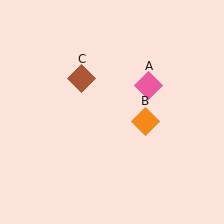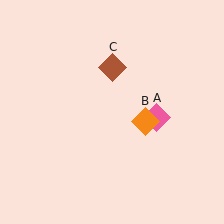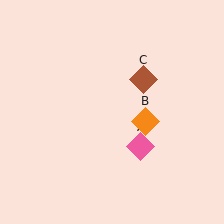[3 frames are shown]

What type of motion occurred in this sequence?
The pink diamond (object A), brown diamond (object C) rotated clockwise around the center of the scene.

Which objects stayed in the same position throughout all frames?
Orange diamond (object B) remained stationary.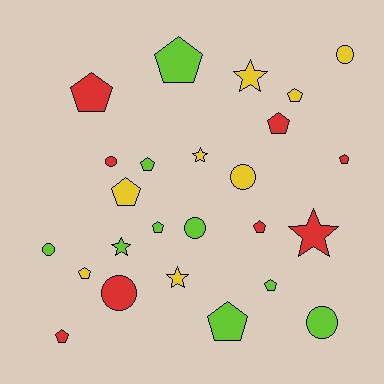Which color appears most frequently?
Lime, with 9 objects.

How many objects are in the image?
There are 25 objects.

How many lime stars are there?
There is 1 lime star.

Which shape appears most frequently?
Pentagon, with 13 objects.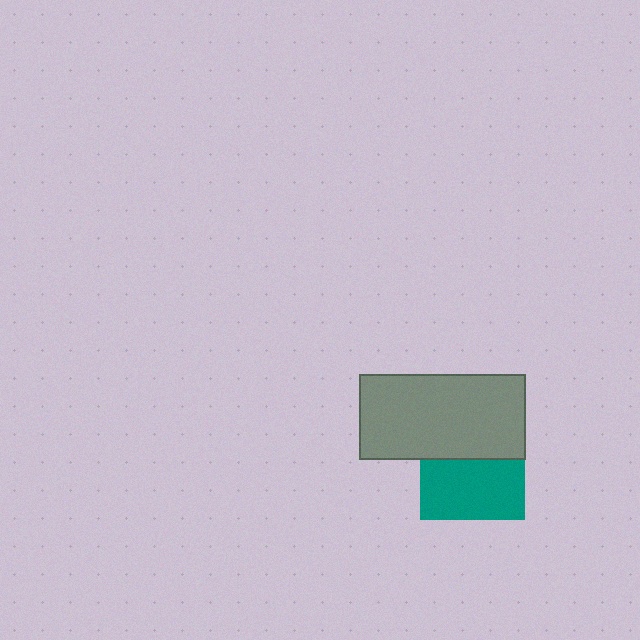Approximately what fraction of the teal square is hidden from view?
Roughly 42% of the teal square is hidden behind the gray rectangle.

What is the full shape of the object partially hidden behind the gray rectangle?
The partially hidden object is a teal square.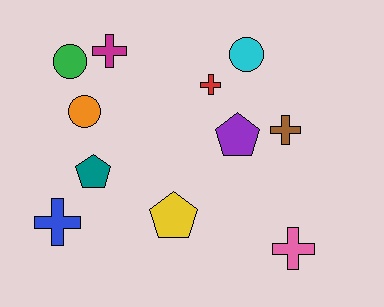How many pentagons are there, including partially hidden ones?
There are 3 pentagons.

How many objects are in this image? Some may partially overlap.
There are 11 objects.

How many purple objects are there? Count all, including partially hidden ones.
There is 1 purple object.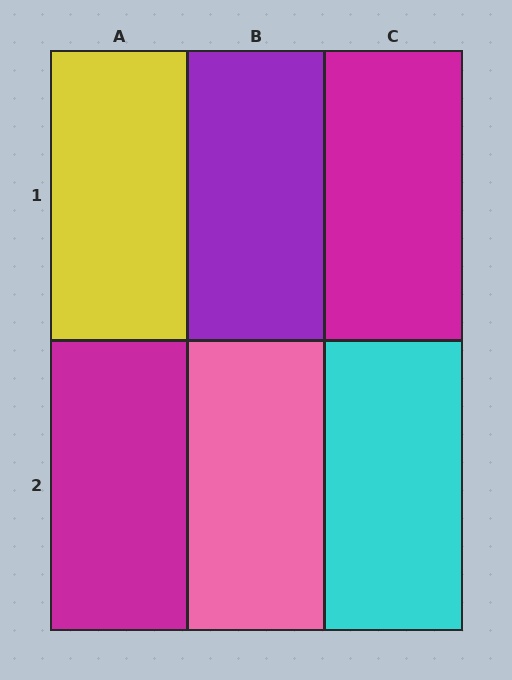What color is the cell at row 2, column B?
Pink.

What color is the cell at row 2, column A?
Magenta.